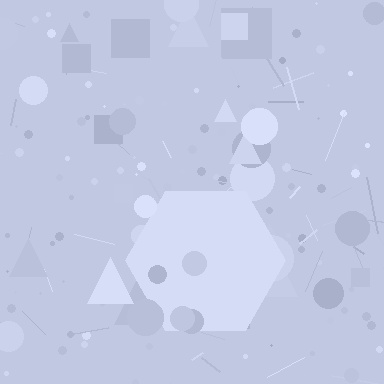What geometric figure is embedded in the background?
A hexagon is embedded in the background.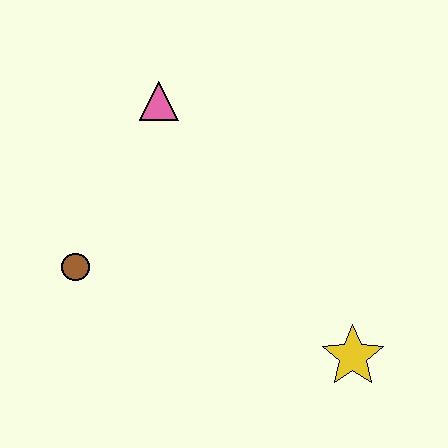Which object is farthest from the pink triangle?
The yellow star is farthest from the pink triangle.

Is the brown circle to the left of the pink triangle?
Yes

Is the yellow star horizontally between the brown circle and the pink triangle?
No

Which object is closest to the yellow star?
The brown circle is closest to the yellow star.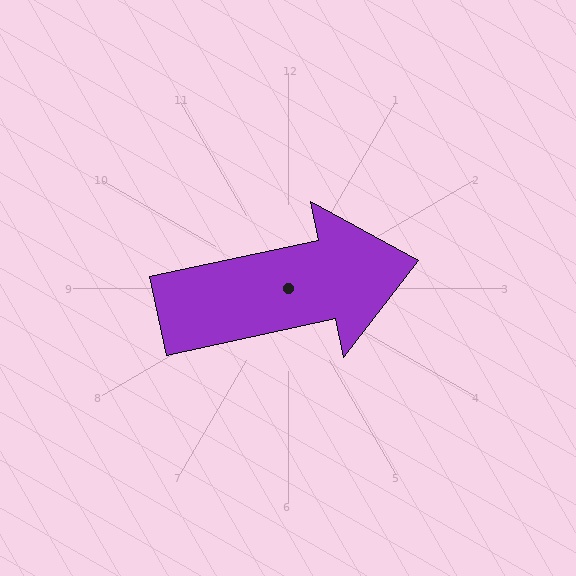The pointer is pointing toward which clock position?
Roughly 3 o'clock.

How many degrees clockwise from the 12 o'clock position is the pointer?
Approximately 78 degrees.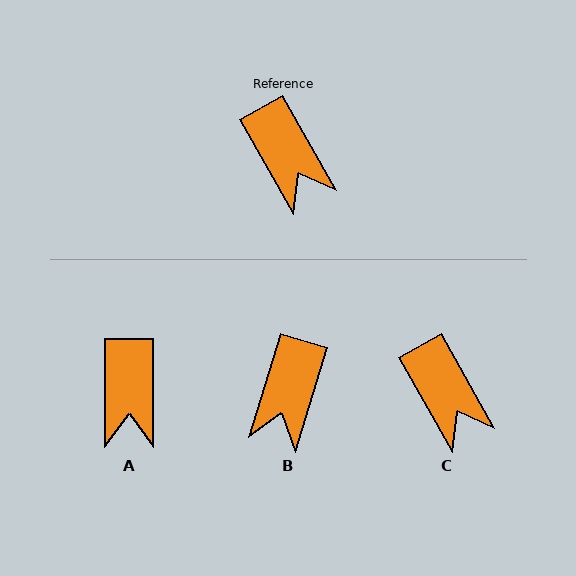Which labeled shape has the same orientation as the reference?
C.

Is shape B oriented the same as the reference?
No, it is off by about 46 degrees.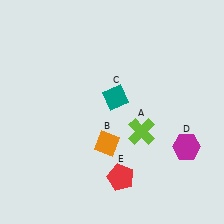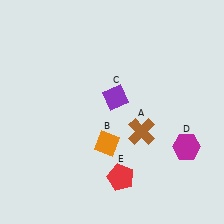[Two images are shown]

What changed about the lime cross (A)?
In Image 1, A is lime. In Image 2, it changed to brown.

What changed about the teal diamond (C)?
In Image 1, C is teal. In Image 2, it changed to purple.